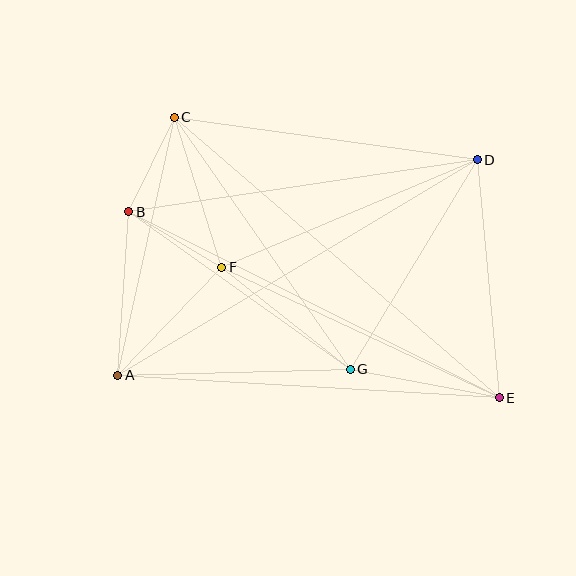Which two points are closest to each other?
Points B and C are closest to each other.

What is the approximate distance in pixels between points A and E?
The distance between A and E is approximately 382 pixels.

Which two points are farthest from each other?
Points C and E are farthest from each other.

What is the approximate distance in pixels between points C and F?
The distance between C and F is approximately 158 pixels.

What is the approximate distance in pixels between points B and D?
The distance between B and D is approximately 352 pixels.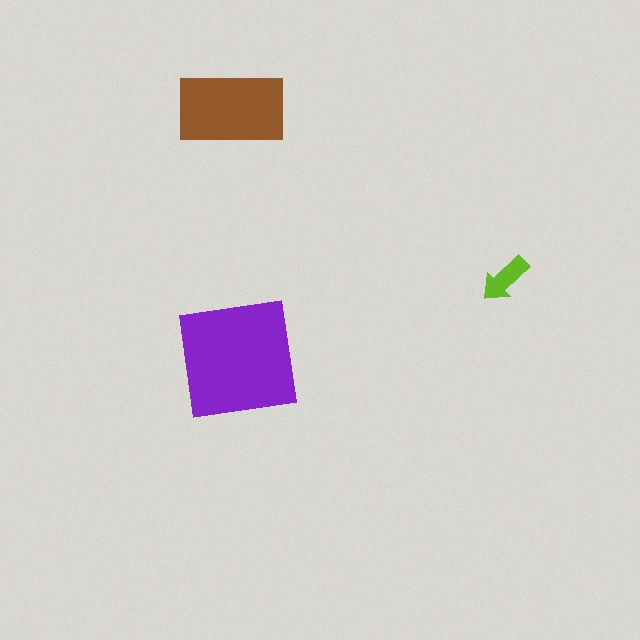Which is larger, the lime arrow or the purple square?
The purple square.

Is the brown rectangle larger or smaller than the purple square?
Smaller.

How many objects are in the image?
There are 3 objects in the image.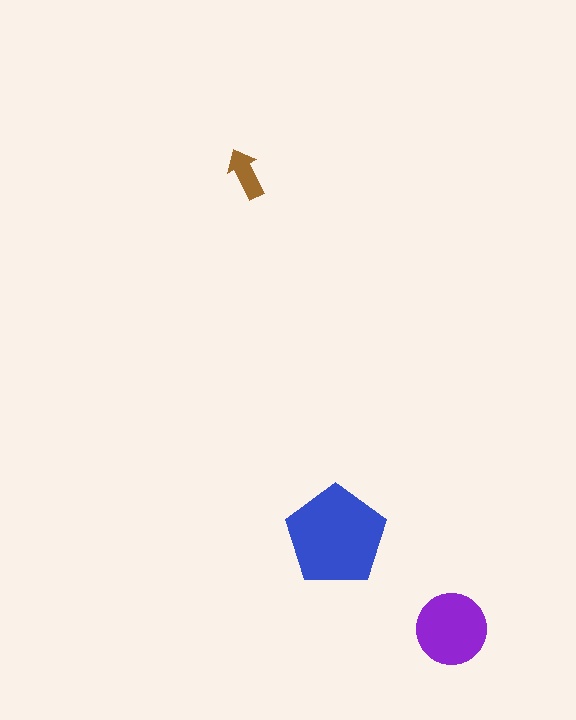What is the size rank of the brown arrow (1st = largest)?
3rd.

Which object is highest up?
The brown arrow is topmost.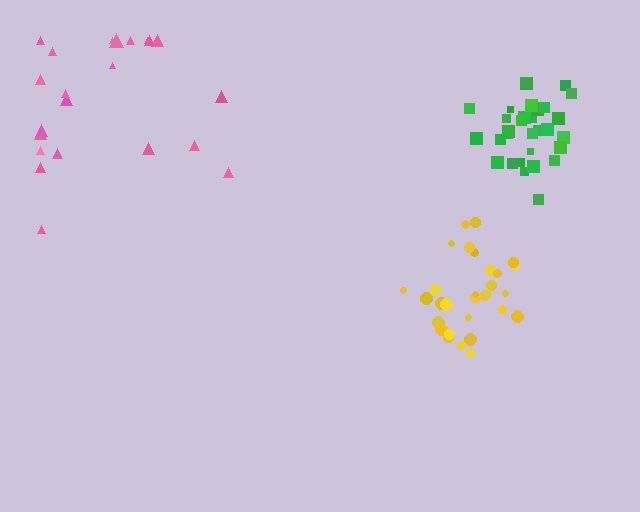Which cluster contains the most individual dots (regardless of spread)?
Green (33).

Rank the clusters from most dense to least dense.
green, yellow, pink.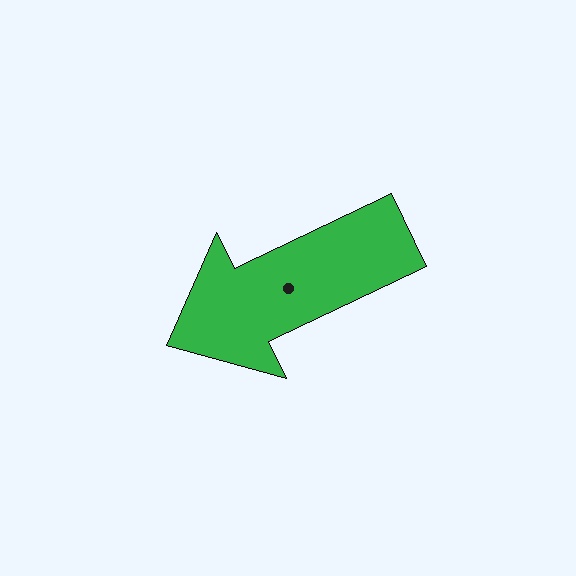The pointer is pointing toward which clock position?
Roughly 8 o'clock.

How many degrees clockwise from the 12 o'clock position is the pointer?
Approximately 245 degrees.